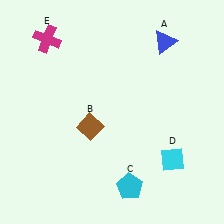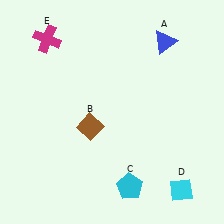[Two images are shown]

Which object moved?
The cyan diamond (D) moved down.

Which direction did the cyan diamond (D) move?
The cyan diamond (D) moved down.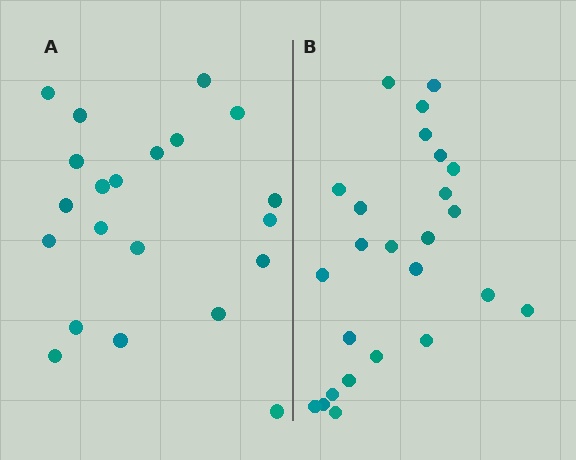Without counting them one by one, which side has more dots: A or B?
Region B (the right region) has more dots.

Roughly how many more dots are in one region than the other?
Region B has about 4 more dots than region A.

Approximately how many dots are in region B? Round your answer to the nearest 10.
About 20 dots. (The exact count is 25, which rounds to 20.)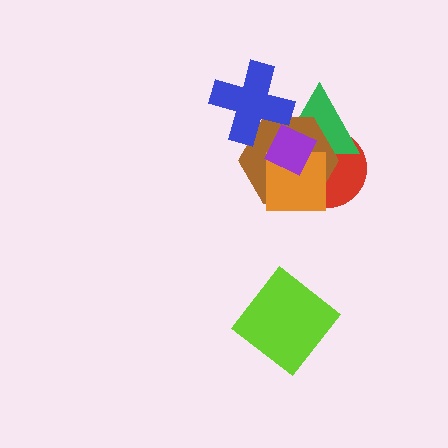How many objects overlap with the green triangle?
5 objects overlap with the green triangle.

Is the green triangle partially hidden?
Yes, it is partially covered by another shape.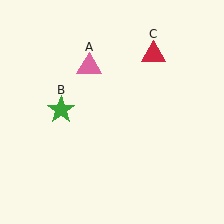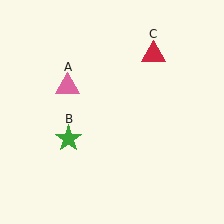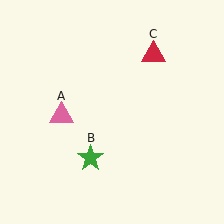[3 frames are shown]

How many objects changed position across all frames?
2 objects changed position: pink triangle (object A), green star (object B).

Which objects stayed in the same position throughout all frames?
Red triangle (object C) remained stationary.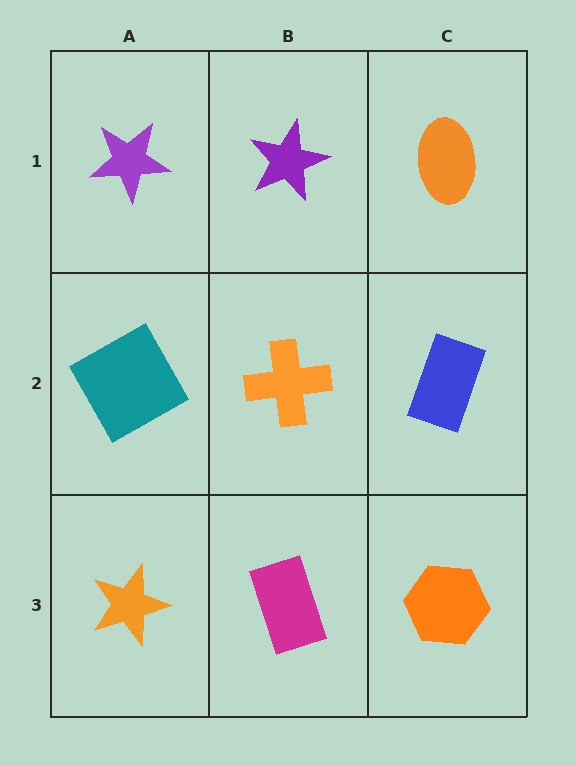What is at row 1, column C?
An orange ellipse.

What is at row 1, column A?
A purple star.